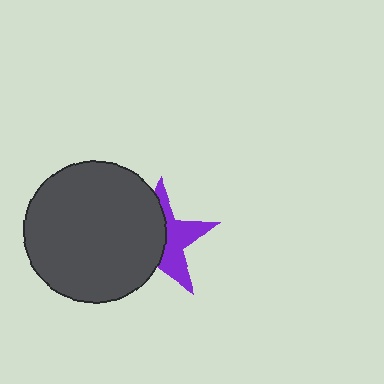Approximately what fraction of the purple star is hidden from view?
Roughly 56% of the purple star is hidden behind the dark gray circle.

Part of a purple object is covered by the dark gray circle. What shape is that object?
It is a star.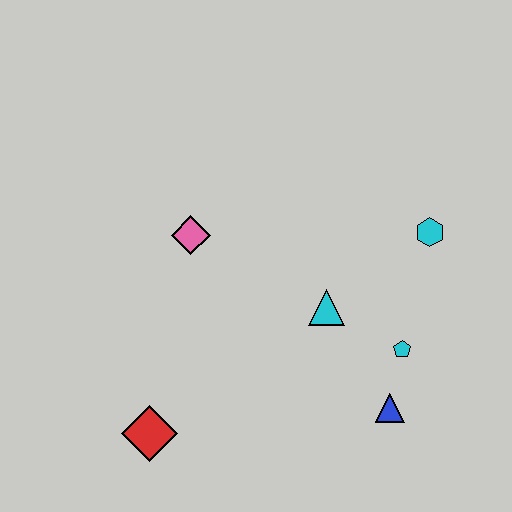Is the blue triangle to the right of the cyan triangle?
Yes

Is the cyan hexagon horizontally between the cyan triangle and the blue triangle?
No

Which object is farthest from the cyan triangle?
The red diamond is farthest from the cyan triangle.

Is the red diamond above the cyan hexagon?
No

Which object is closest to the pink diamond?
The cyan triangle is closest to the pink diamond.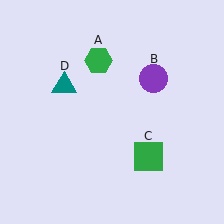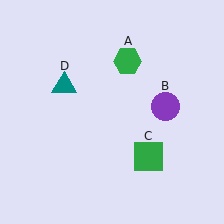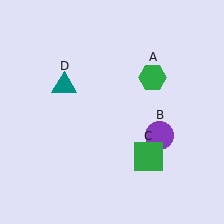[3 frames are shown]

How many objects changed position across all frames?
2 objects changed position: green hexagon (object A), purple circle (object B).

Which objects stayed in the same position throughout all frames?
Green square (object C) and teal triangle (object D) remained stationary.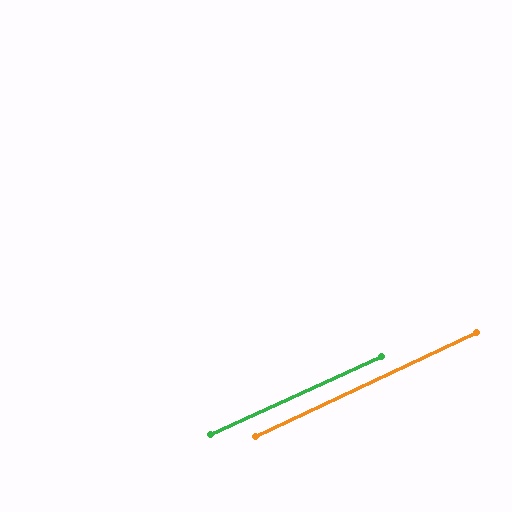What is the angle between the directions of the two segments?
Approximately 1 degree.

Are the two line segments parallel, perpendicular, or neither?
Parallel — their directions differ by only 0.7°.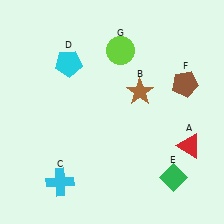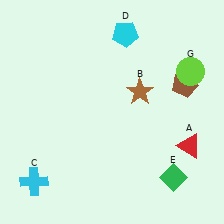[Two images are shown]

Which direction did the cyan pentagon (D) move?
The cyan pentagon (D) moved right.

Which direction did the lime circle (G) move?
The lime circle (G) moved right.